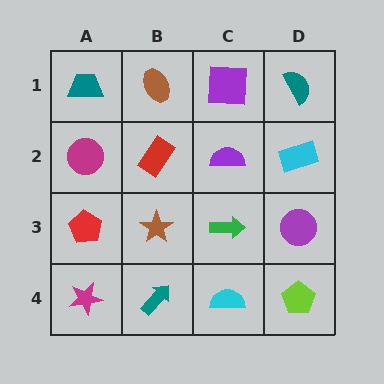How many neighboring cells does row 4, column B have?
3.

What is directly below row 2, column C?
A green arrow.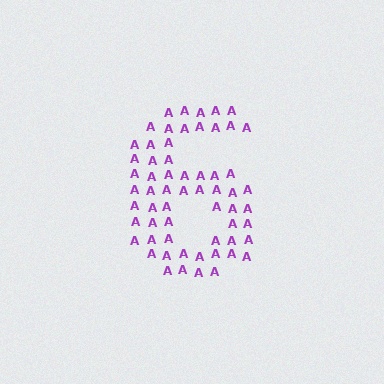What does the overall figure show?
The overall figure shows the digit 6.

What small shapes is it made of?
It is made of small letter A's.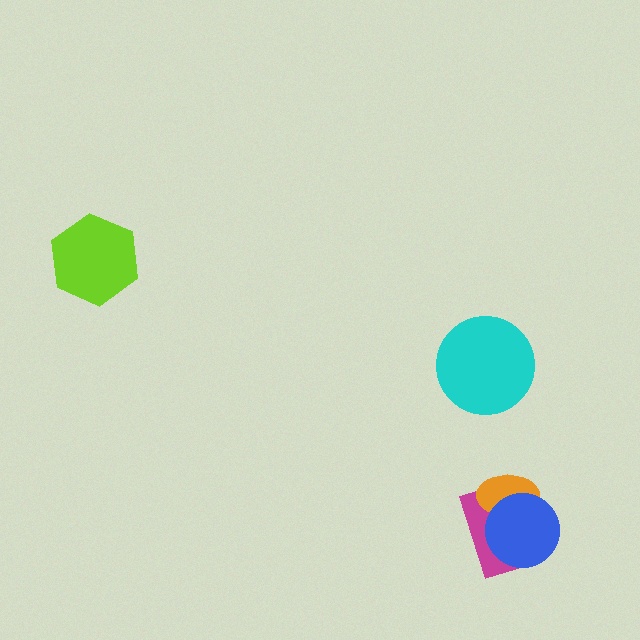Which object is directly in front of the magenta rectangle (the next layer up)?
The orange ellipse is directly in front of the magenta rectangle.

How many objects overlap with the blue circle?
2 objects overlap with the blue circle.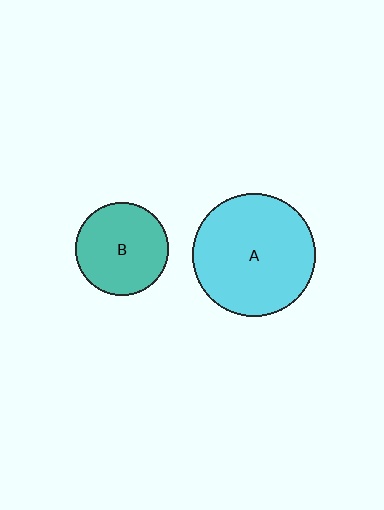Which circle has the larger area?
Circle A (cyan).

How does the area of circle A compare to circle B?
Approximately 1.7 times.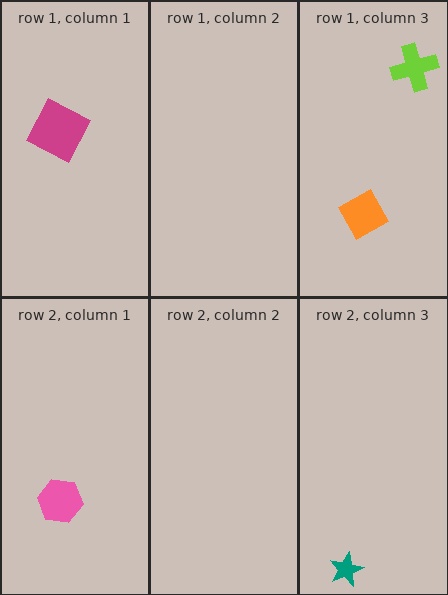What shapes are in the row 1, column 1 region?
The magenta square.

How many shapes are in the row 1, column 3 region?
2.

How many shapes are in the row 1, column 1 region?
1.